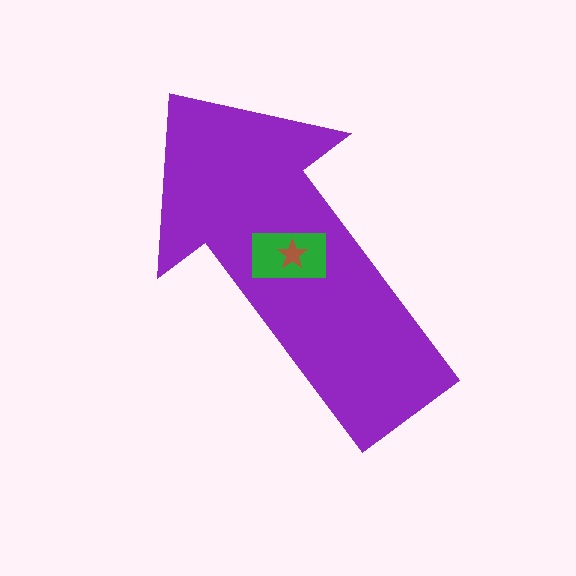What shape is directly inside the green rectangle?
The brown star.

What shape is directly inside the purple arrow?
The green rectangle.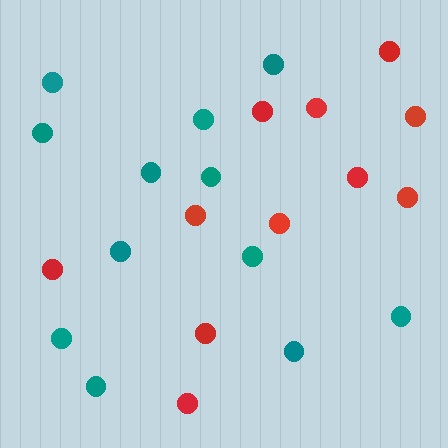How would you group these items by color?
There are 2 groups: one group of red circles (11) and one group of teal circles (12).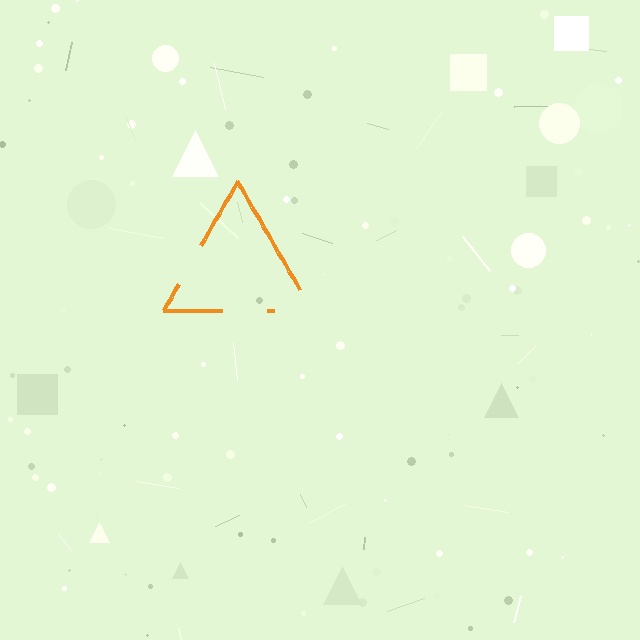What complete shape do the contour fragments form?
The contour fragments form a triangle.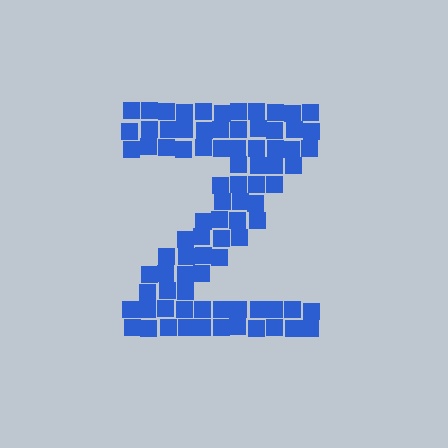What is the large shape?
The large shape is the letter Z.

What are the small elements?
The small elements are squares.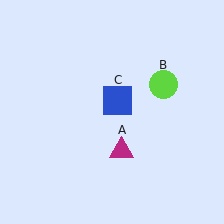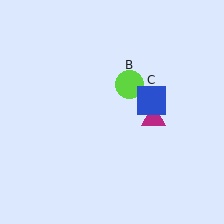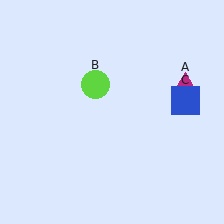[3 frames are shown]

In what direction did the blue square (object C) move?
The blue square (object C) moved right.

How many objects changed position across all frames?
3 objects changed position: magenta triangle (object A), lime circle (object B), blue square (object C).